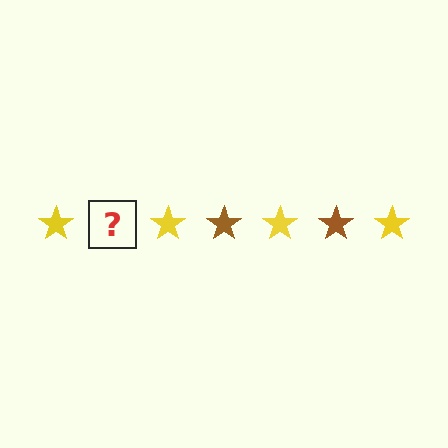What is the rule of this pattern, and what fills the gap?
The rule is that the pattern cycles through yellow, brown stars. The gap should be filled with a brown star.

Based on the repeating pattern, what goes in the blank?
The blank should be a brown star.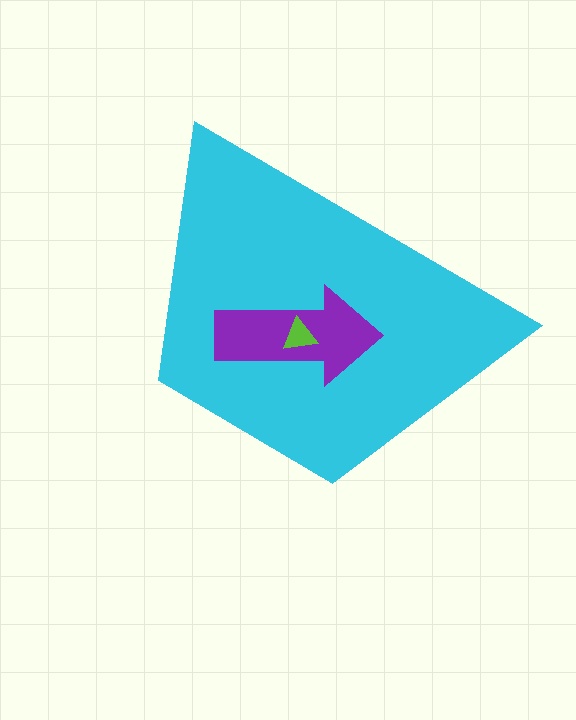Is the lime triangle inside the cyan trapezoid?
Yes.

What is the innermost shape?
The lime triangle.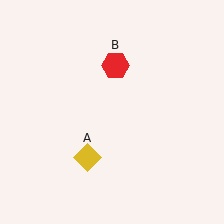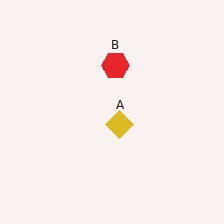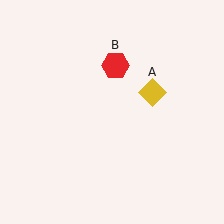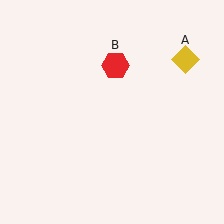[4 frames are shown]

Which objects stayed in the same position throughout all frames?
Red hexagon (object B) remained stationary.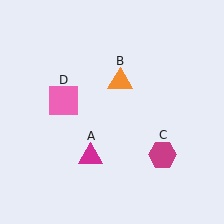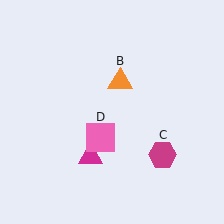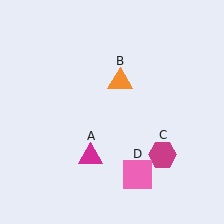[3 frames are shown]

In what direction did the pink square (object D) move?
The pink square (object D) moved down and to the right.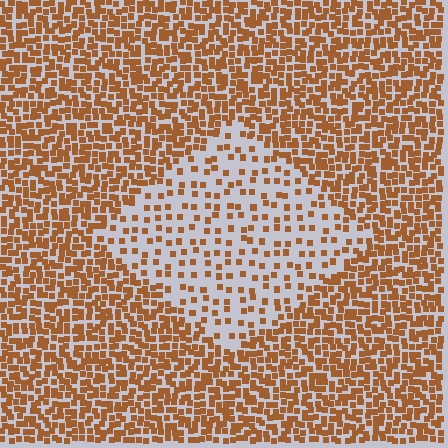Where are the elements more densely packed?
The elements are more densely packed outside the diamond boundary.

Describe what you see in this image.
The image contains small brown elements arranged at two different densities. A diamond-shaped region is visible where the elements are less densely packed than the surrounding area.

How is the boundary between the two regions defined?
The boundary is defined by a change in element density (approximately 2.7x ratio). All elements are the same color, size, and shape.